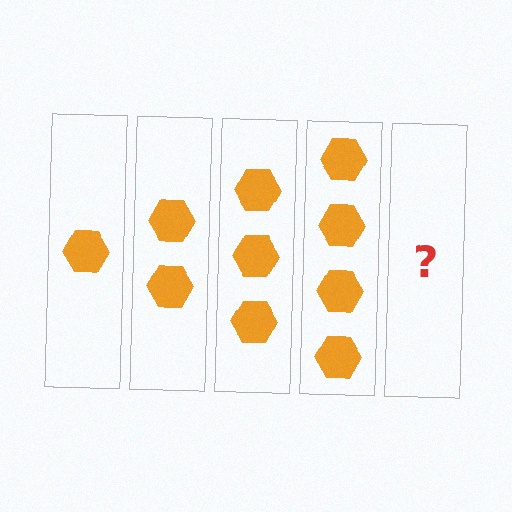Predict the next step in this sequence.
The next step is 5 hexagons.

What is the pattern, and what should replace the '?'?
The pattern is that each step adds one more hexagon. The '?' should be 5 hexagons.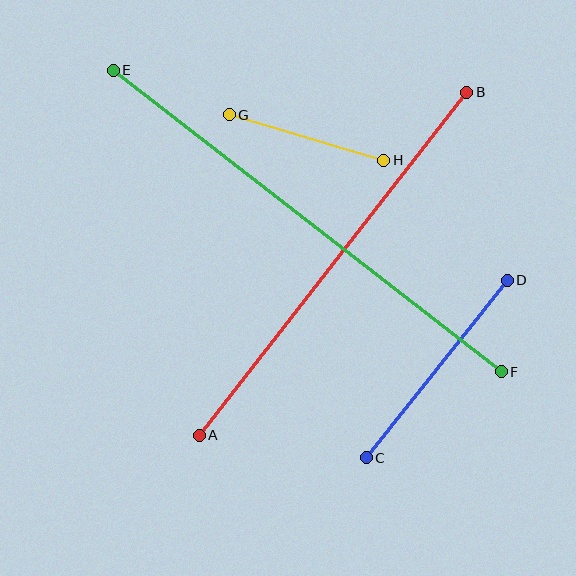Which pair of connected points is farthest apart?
Points E and F are farthest apart.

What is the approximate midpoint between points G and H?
The midpoint is at approximately (307, 138) pixels.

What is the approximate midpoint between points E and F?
The midpoint is at approximately (307, 221) pixels.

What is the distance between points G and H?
The distance is approximately 161 pixels.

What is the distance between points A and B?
The distance is approximately 435 pixels.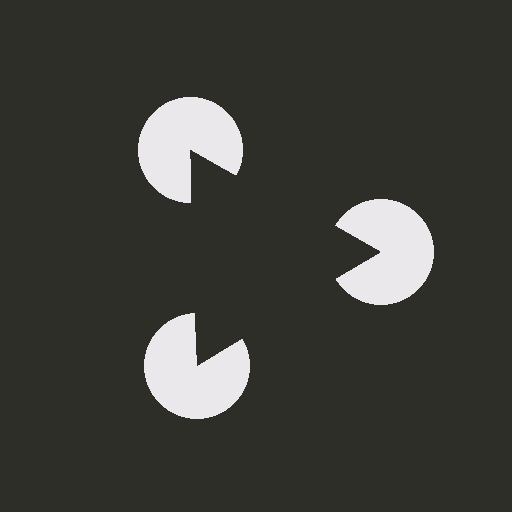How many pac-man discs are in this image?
There are 3 — one at each vertex of the illusory triangle.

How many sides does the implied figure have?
3 sides.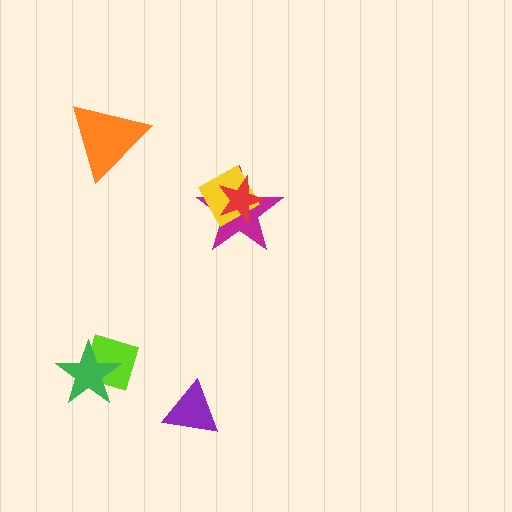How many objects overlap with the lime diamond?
1 object overlaps with the lime diamond.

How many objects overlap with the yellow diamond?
2 objects overlap with the yellow diamond.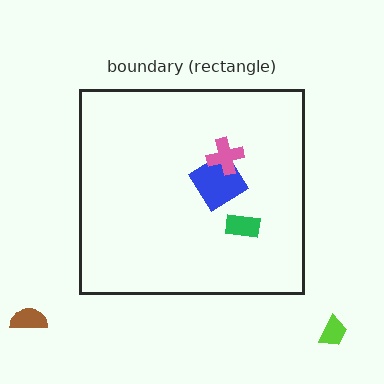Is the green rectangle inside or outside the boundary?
Inside.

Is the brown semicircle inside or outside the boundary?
Outside.